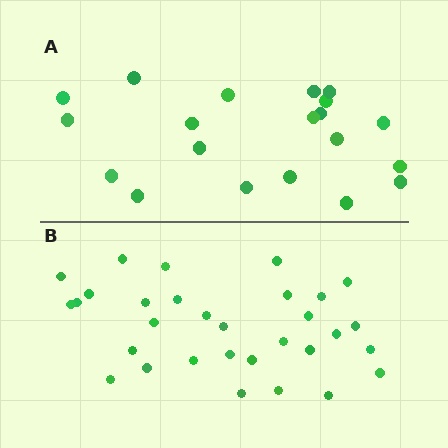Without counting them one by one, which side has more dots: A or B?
Region B (the bottom region) has more dots.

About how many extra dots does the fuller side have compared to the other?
Region B has roughly 12 or so more dots than region A.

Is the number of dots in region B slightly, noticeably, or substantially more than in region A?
Region B has substantially more. The ratio is roughly 1.6 to 1.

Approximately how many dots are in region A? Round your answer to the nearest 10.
About 20 dots.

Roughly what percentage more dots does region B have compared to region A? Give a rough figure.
About 55% more.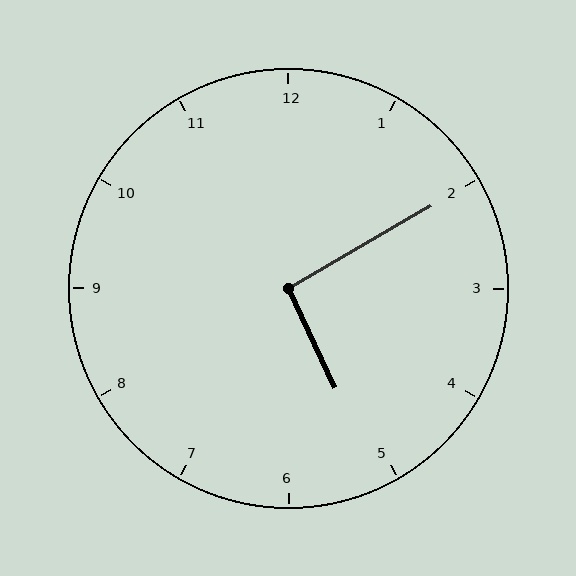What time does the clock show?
5:10.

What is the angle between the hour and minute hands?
Approximately 95 degrees.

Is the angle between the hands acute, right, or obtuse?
It is right.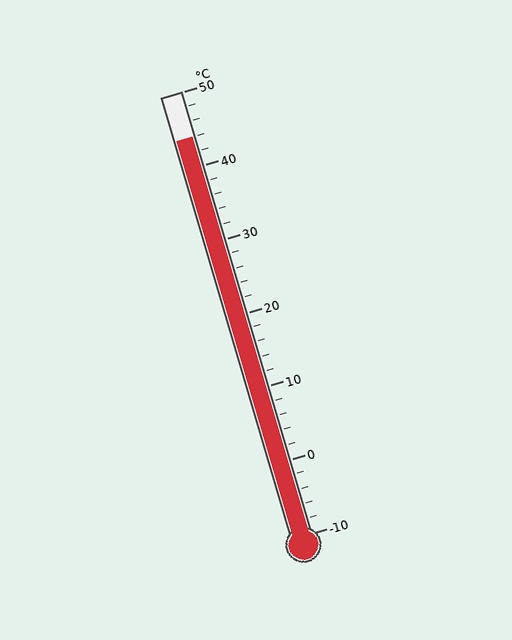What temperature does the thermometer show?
The thermometer shows approximately 44°C.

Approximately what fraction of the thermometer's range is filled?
The thermometer is filled to approximately 90% of its range.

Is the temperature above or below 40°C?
The temperature is above 40°C.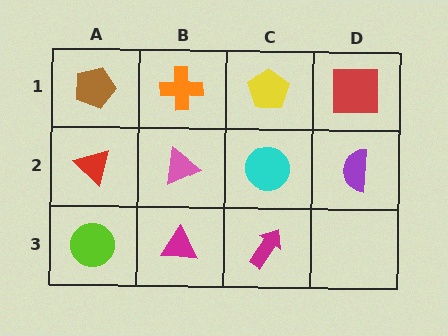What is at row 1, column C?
A yellow pentagon.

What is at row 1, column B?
An orange cross.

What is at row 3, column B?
A magenta triangle.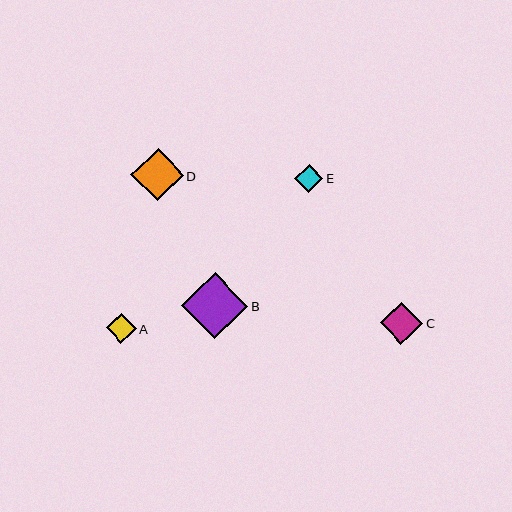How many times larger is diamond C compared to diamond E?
Diamond C is approximately 1.5 times the size of diamond E.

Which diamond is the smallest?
Diamond E is the smallest with a size of approximately 28 pixels.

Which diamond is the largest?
Diamond B is the largest with a size of approximately 66 pixels.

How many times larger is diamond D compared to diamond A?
Diamond D is approximately 1.8 times the size of diamond A.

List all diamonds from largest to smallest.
From largest to smallest: B, D, C, A, E.